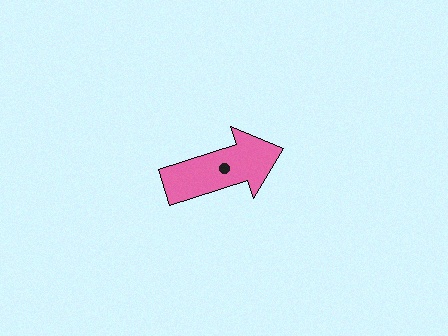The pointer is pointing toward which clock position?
Roughly 2 o'clock.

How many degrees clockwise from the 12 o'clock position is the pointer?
Approximately 72 degrees.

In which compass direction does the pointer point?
East.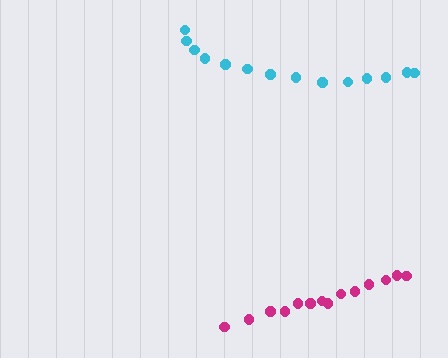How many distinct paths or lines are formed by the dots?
There are 2 distinct paths.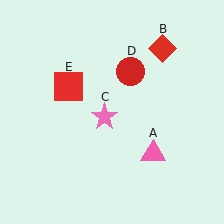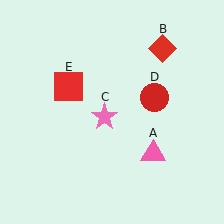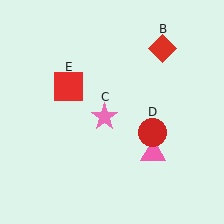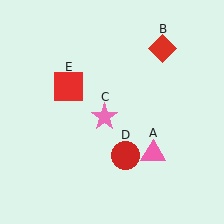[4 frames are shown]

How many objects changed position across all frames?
1 object changed position: red circle (object D).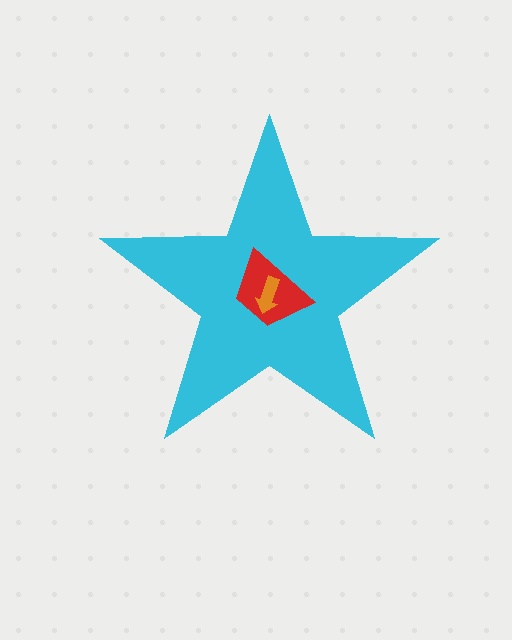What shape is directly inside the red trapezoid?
The orange arrow.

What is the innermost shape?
The orange arrow.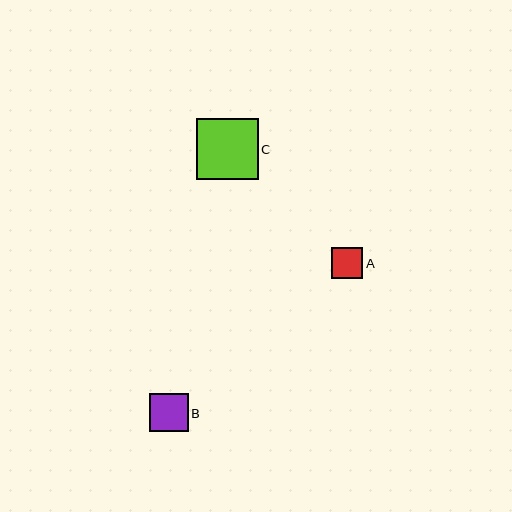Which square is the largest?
Square C is the largest with a size of approximately 61 pixels.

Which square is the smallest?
Square A is the smallest with a size of approximately 31 pixels.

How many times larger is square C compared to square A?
Square C is approximately 2.0 times the size of square A.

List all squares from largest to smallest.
From largest to smallest: C, B, A.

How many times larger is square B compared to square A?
Square B is approximately 1.2 times the size of square A.